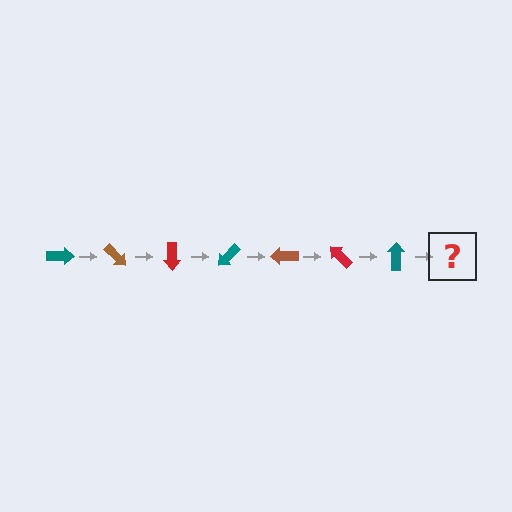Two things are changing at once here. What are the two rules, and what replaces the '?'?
The two rules are that it rotates 45 degrees each step and the color cycles through teal, brown, and red. The '?' should be a brown arrow, rotated 315 degrees from the start.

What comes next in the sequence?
The next element should be a brown arrow, rotated 315 degrees from the start.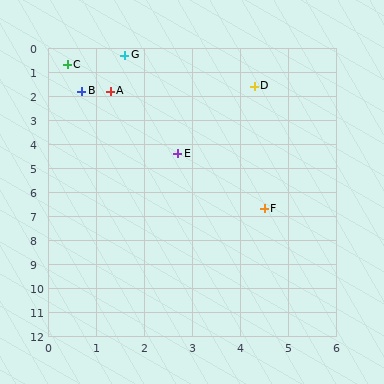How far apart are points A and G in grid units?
Points A and G are about 1.5 grid units apart.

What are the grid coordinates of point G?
Point G is at approximately (1.6, 0.3).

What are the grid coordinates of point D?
Point D is at approximately (4.3, 1.6).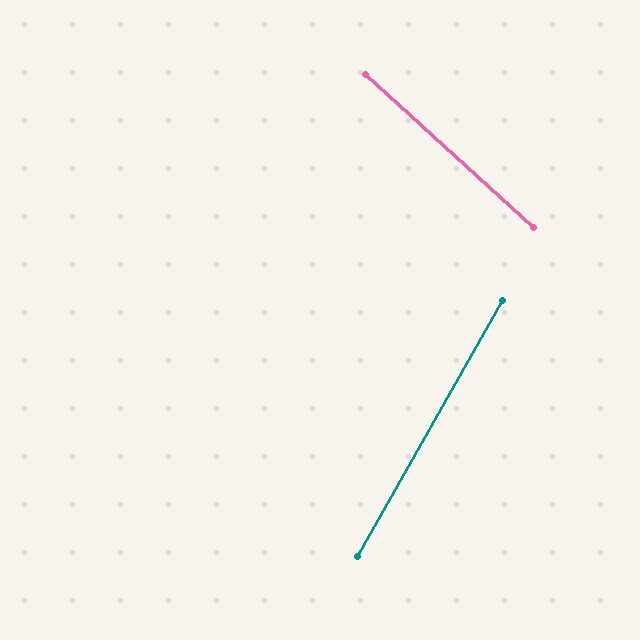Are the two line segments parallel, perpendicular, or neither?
Neither parallel nor perpendicular — they differ by about 77°.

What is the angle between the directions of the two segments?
Approximately 77 degrees.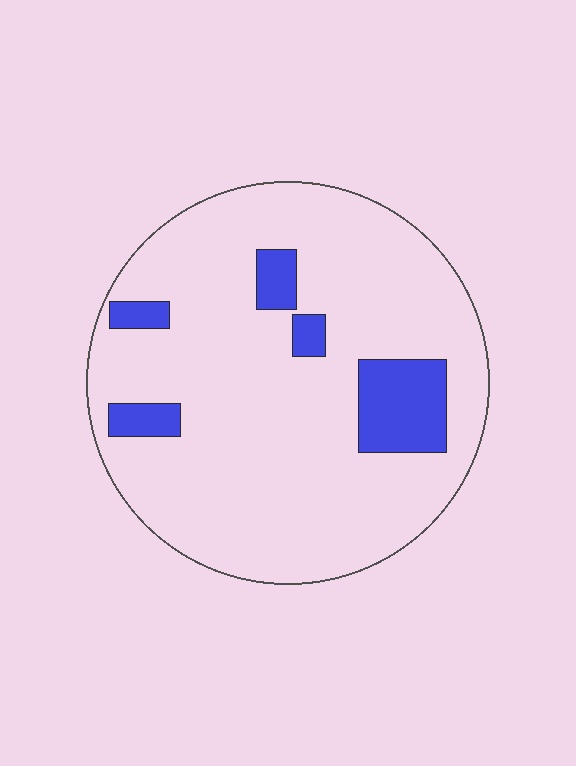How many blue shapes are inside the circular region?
5.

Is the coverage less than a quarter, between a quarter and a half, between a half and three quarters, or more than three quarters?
Less than a quarter.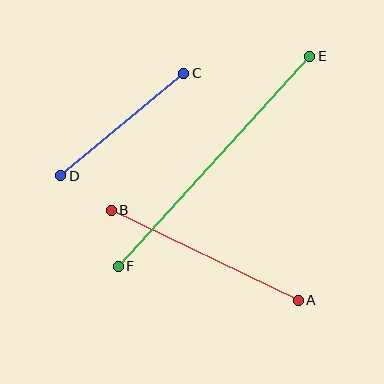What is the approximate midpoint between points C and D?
The midpoint is at approximately (122, 124) pixels.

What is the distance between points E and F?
The distance is approximately 284 pixels.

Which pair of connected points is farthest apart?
Points E and F are farthest apart.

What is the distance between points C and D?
The distance is approximately 160 pixels.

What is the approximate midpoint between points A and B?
The midpoint is at approximately (205, 255) pixels.